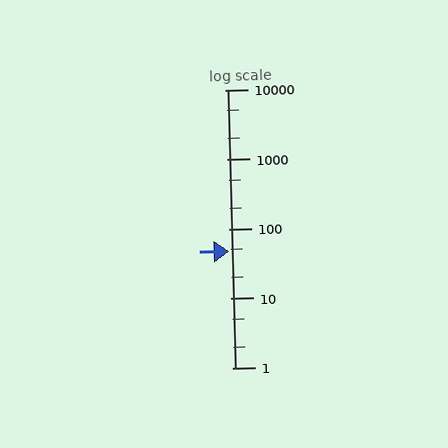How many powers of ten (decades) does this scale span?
The scale spans 4 decades, from 1 to 10000.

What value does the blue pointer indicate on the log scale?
The pointer indicates approximately 47.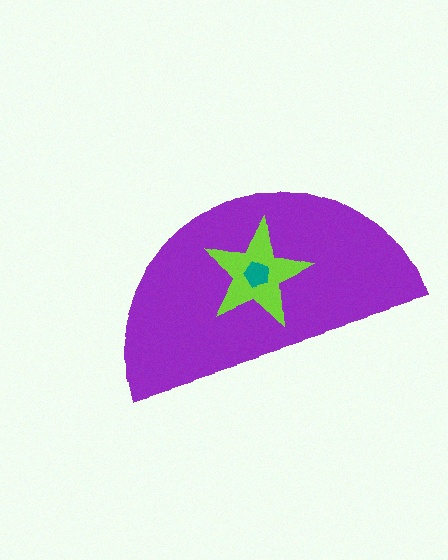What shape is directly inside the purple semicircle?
The lime star.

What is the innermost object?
The teal pentagon.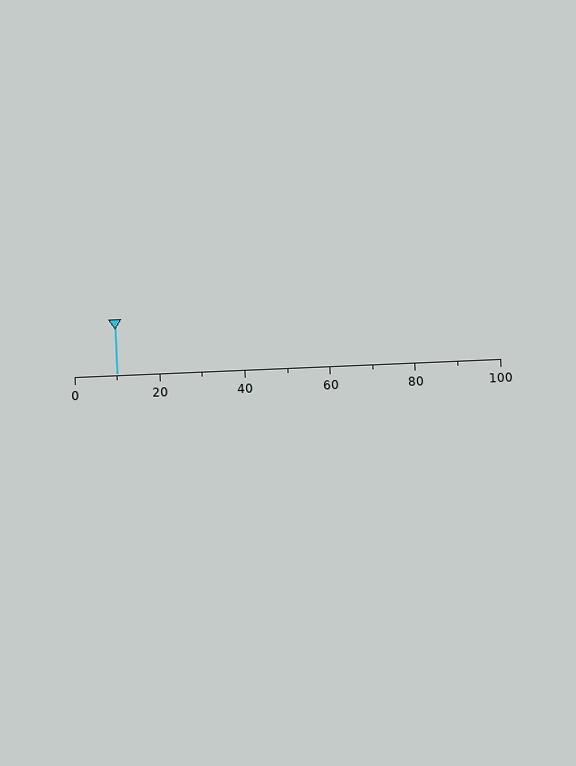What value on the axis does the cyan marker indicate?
The marker indicates approximately 10.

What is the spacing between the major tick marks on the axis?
The major ticks are spaced 20 apart.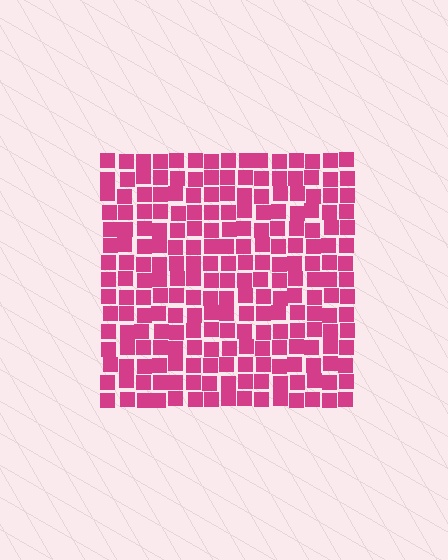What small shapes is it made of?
It is made of small squares.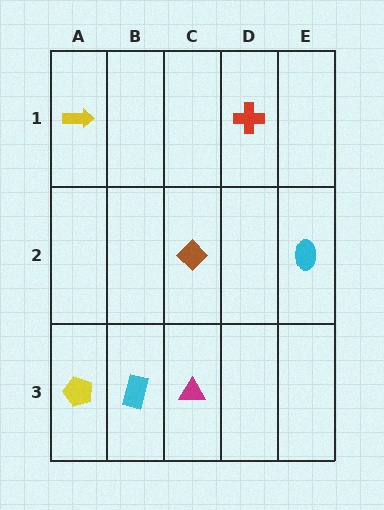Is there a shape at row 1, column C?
No, that cell is empty.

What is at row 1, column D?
A red cross.